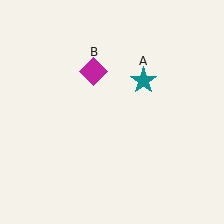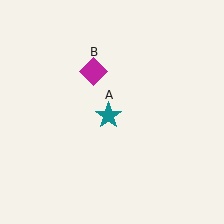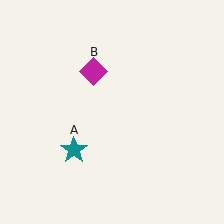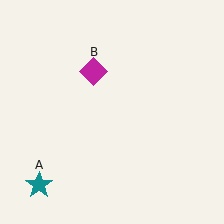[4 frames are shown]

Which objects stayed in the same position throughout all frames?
Magenta diamond (object B) remained stationary.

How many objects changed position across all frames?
1 object changed position: teal star (object A).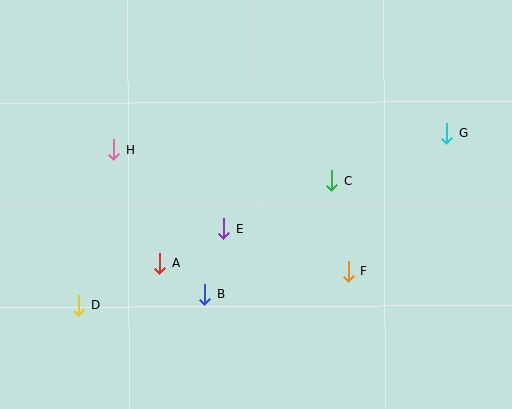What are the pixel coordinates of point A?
Point A is at (160, 264).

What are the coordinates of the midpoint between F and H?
The midpoint between F and H is at (231, 210).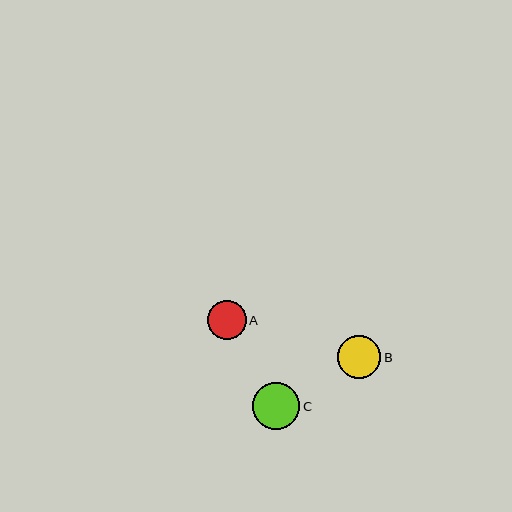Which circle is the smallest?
Circle A is the smallest with a size of approximately 39 pixels.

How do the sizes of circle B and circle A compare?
Circle B and circle A are approximately the same size.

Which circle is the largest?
Circle C is the largest with a size of approximately 47 pixels.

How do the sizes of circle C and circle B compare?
Circle C and circle B are approximately the same size.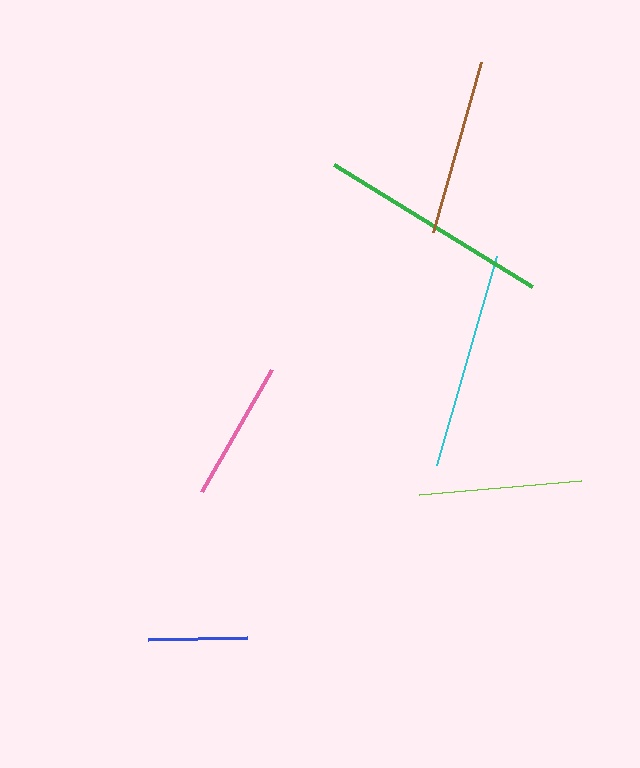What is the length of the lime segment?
The lime segment is approximately 162 pixels long.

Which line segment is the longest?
The green line is the longest at approximately 232 pixels.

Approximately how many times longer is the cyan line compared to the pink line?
The cyan line is approximately 1.5 times the length of the pink line.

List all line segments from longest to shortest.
From longest to shortest: green, cyan, brown, lime, pink, blue.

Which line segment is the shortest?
The blue line is the shortest at approximately 99 pixels.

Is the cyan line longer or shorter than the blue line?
The cyan line is longer than the blue line.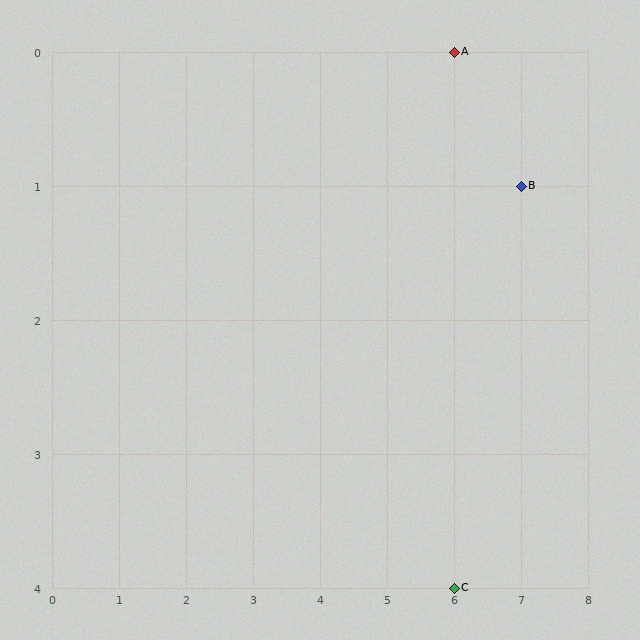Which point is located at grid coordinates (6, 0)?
Point A is at (6, 0).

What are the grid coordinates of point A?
Point A is at grid coordinates (6, 0).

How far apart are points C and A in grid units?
Points C and A are 4 rows apart.